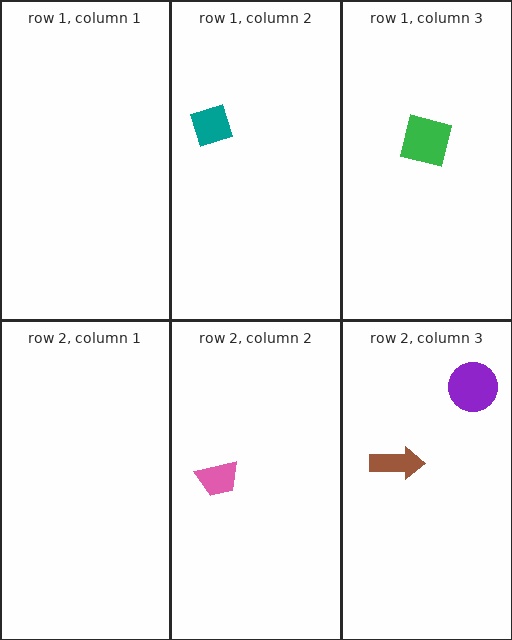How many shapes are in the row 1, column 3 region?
1.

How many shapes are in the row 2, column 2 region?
1.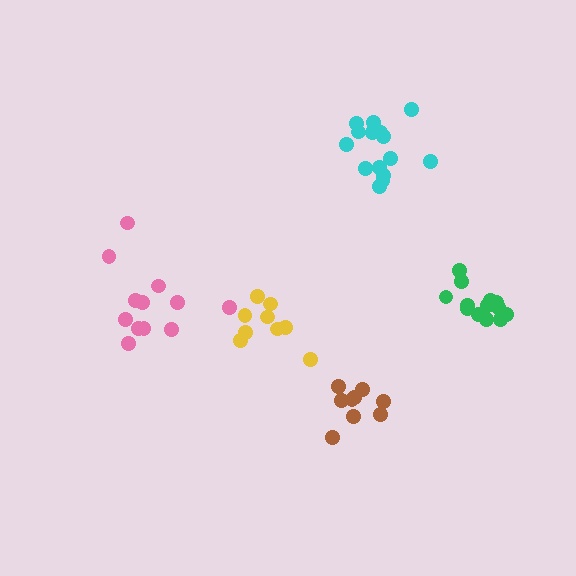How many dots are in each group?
Group 1: 9 dots, Group 2: 13 dots, Group 3: 9 dots, Group 4: 12 dots, Group 5: 15 dots (58 total).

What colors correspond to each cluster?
The clusters are colored: brown, green, yellow, pink, cyan.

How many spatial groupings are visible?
There are 5 spatial groupings.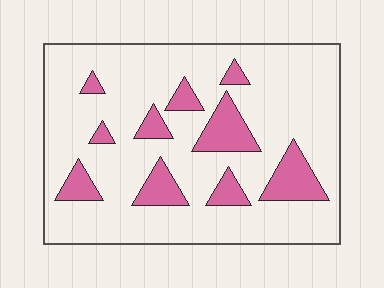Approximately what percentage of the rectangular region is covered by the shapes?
Approximately 20%.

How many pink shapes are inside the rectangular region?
10.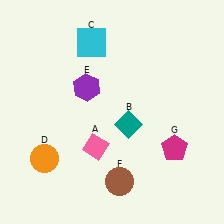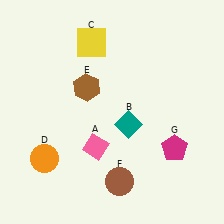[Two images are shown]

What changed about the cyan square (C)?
In Image 1, C is cyan. In Image 2, it changed to yellow.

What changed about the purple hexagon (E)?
In Image 1, E is purple. In Image 2, it changed to brown.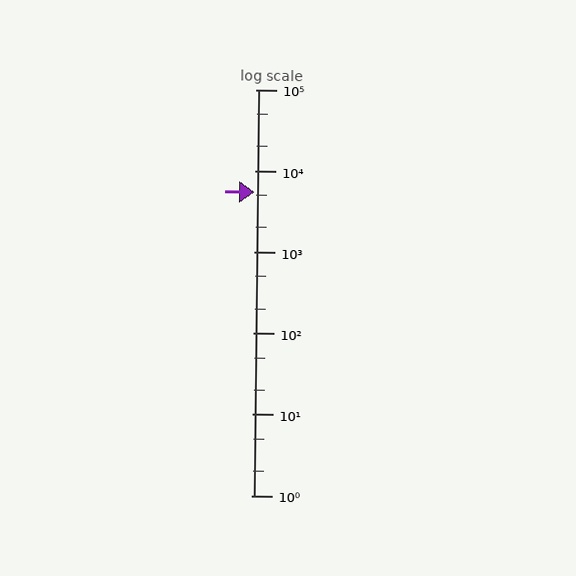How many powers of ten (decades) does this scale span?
The scale spans 5 decades, from 1 to 100000.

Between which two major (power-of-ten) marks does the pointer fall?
The pointer is between 1000 and 10000.